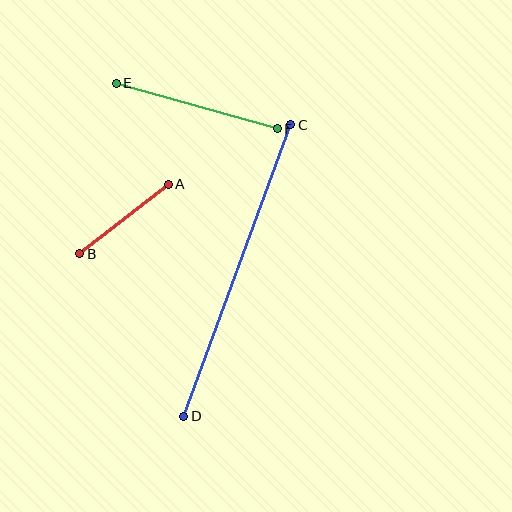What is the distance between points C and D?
The distance is approximately 310 pixels.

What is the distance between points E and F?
The distance is approximately 167 pixels.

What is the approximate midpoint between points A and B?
The midpoint is at approximately (124, 219) pixels.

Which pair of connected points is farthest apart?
Points C and D are farthest apart.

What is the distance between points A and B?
The distance is approximately 112 pixels.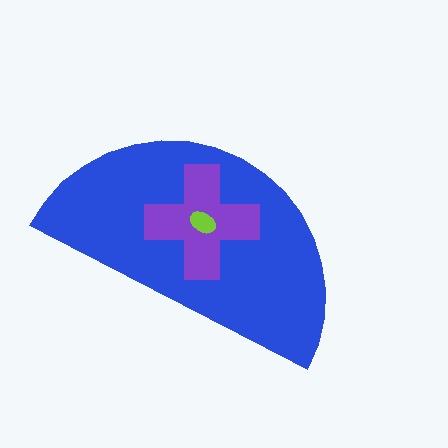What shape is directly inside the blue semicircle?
The purple cross.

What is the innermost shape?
The lime ellipse.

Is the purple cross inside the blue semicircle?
Yes.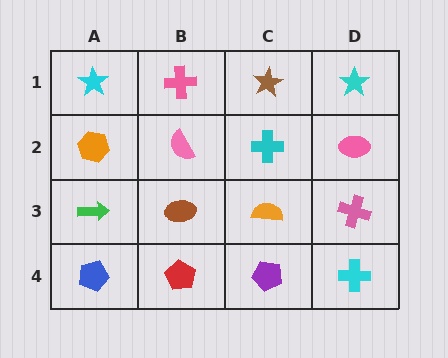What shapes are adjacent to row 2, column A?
A cyan star (row 1, column A), a green arrow (row 3, column A), a pink semicircle (row 2, column B).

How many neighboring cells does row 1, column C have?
3.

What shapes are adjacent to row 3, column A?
An orange hexagon (row 2, column A), a blue pentagon (row 4, column A), a brown ellipse (row 3, column B).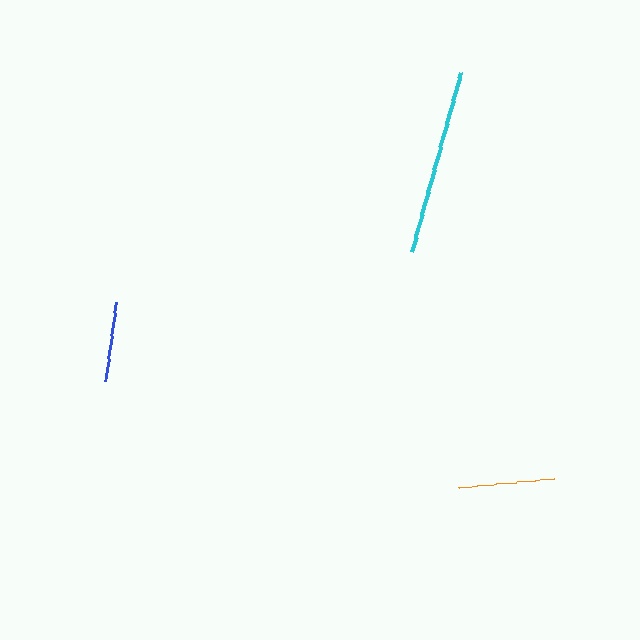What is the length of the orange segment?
The orange segment is approximately 97 pixels long.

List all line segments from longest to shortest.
From longest to shortest: cyan, orange, blue.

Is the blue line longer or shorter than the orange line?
The orange line is longer than the blue line.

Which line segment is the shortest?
The blue line is the shortest at approximately 81 pixels.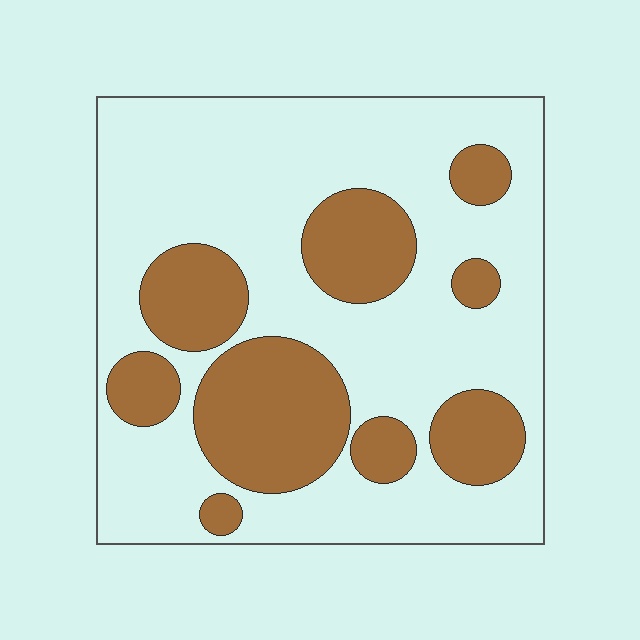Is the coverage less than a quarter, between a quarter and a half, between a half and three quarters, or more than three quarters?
Between a quarter and a half.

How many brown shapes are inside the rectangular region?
9.